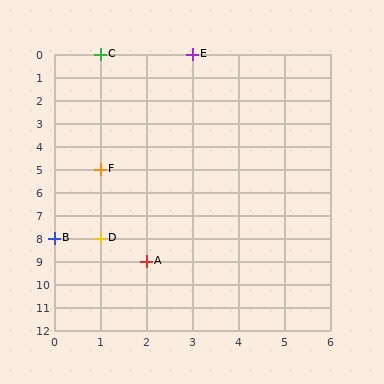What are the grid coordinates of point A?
Point A is at grid coordinates (2, 9).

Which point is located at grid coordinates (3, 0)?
Point E is at (3, 0).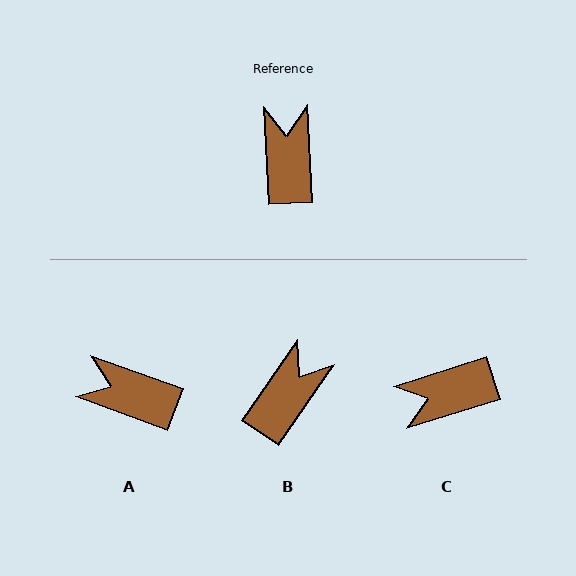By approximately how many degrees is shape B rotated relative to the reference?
Approximately 37 degrees clockwise.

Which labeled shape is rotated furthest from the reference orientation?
C, about 104 degrees away.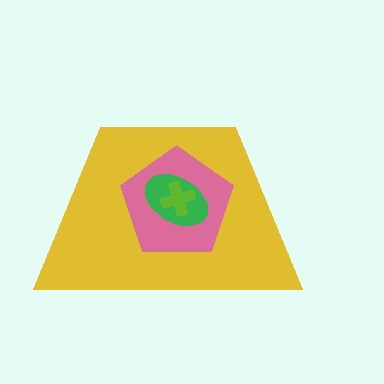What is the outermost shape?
The yellow trapezoid.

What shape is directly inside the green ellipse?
The lime cross.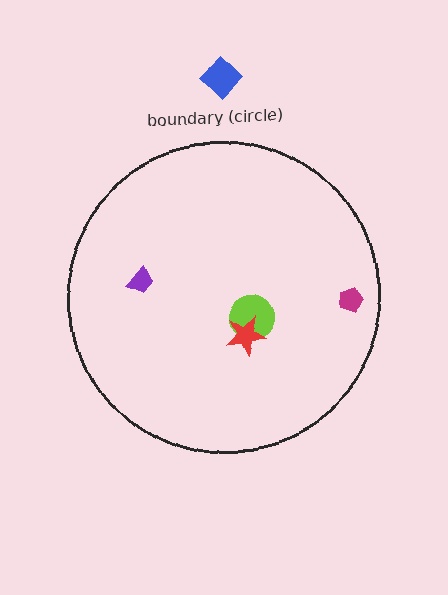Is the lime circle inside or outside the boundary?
Inside.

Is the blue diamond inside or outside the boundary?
Outside.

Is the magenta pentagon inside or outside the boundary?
Inside.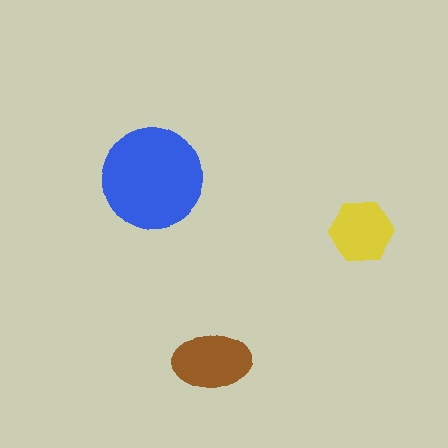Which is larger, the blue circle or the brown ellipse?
The blue circle.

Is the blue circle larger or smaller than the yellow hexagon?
Larger.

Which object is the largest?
The blue circle.